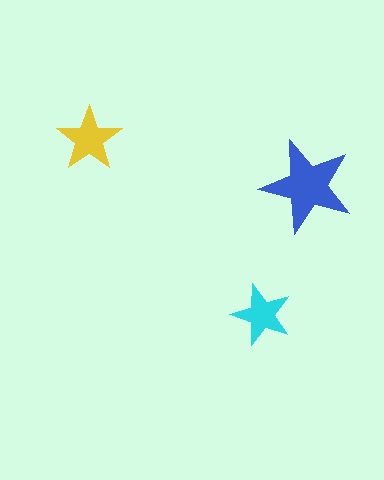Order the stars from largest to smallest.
the blue one, the yellow one, the cyan one.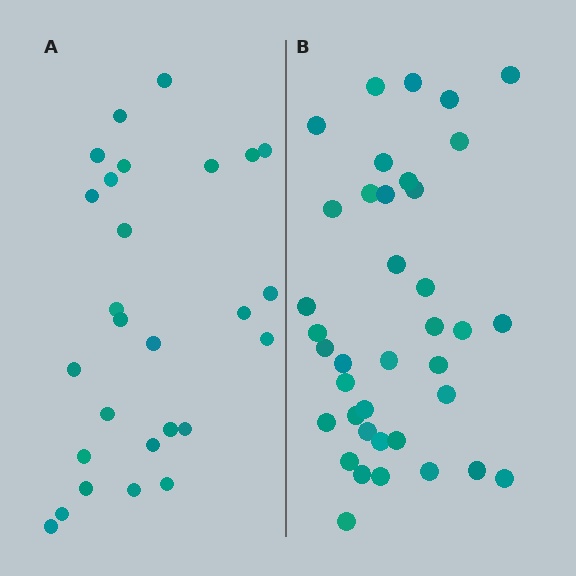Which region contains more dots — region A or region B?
Region B (the right region) has more dots.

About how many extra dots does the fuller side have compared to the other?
Region B has roughly 12 or so more dots than region A.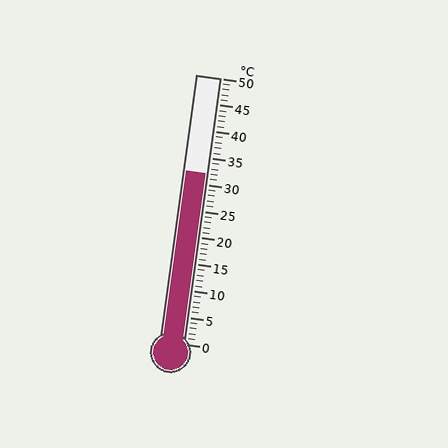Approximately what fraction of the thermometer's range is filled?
The thermometer is filled to approximately 65% of its range.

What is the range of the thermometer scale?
The thermometer scale ranges from 0°C to 50°C.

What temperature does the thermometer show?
The thermometer shows approximately 32°C.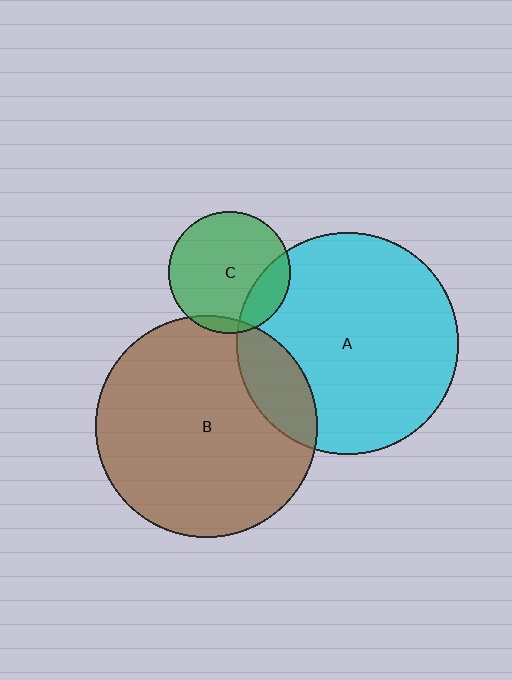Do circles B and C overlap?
Yes.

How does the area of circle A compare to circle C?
Approximately 3.3 times.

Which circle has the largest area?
Circle A (cyan).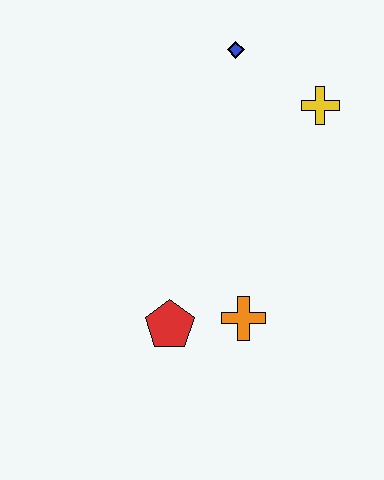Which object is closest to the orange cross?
The red pentagon is closest to the orange cross.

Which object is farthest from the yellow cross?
The red pentagon is farthest from the yellow cross.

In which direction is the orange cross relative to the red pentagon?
The orange cross is to the right of the red pentagon.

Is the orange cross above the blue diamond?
No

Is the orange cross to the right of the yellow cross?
No